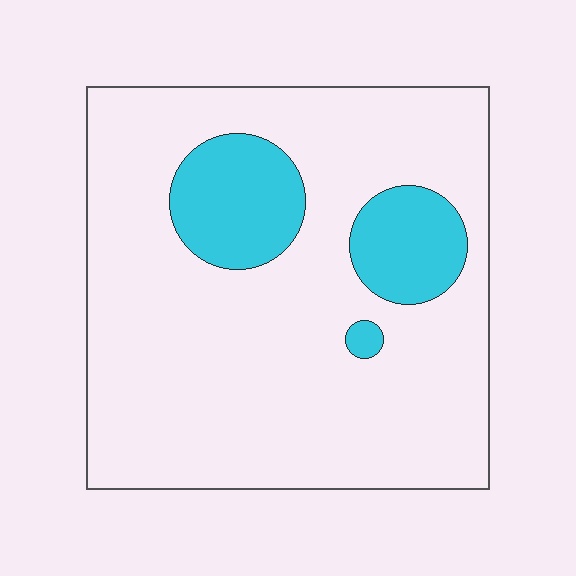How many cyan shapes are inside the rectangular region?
3.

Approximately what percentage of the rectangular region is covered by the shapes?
Approximately 15%.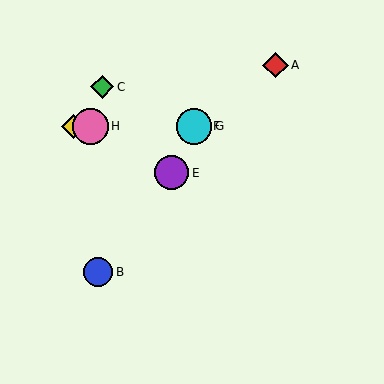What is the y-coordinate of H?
Object H is at y≈126.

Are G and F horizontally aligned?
Yes, both are at y≈126.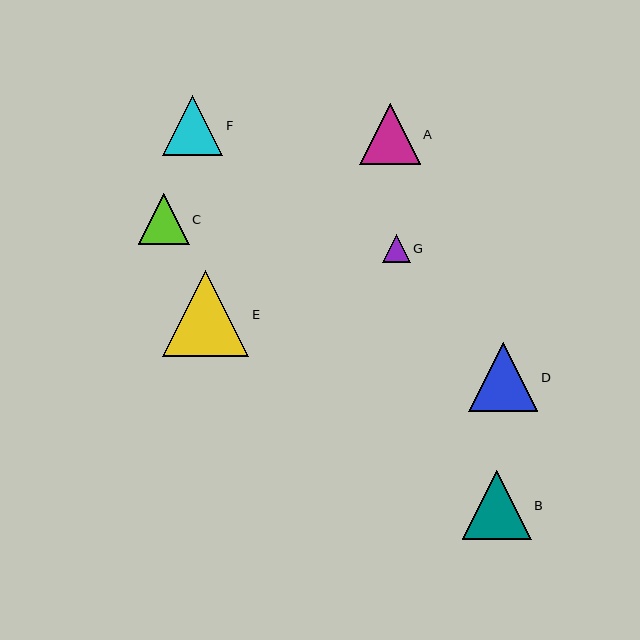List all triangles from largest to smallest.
From largest to smallest: E, D, B, A, F, C, G.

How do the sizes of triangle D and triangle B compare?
Triangle D and triangle B are approximately the same size.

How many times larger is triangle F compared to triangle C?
Triangle F is approximately 1.2 times the size of triangle C.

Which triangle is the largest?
Triangle E is the largest with a size of approximately 86 pixels.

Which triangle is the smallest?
Triangle G is the smallest with a size of approximately 28 pixels.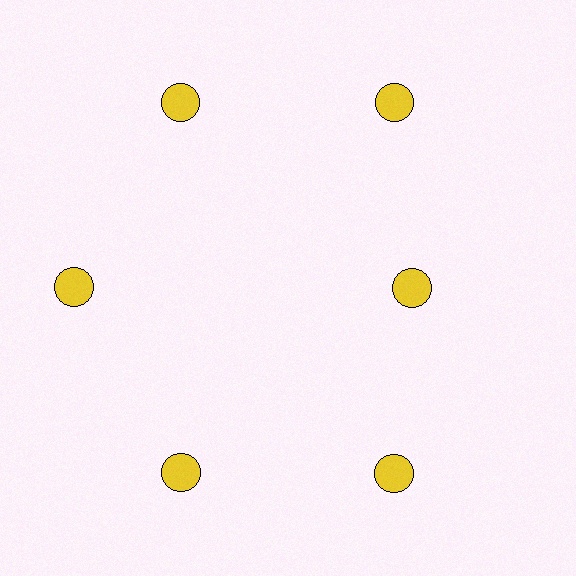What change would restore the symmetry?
The symmetry would be restored by moving it outward, back onto the ring so that all 6 circles sit at equal angles and equal distance from the center.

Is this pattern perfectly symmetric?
No. The 6 yellow circles are arranged in a ring, but one element near the 3 o'clock position is pulled inward toward the center, breaking the 6-fold rotational symmetry.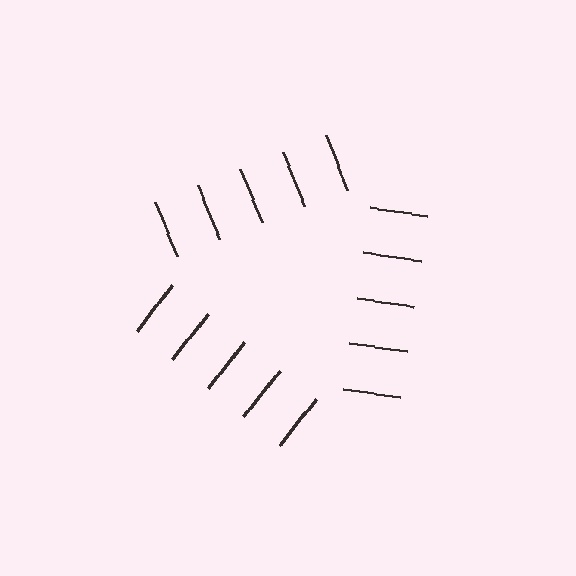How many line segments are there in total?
15 — 5 along each of the 3 edges.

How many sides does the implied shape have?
3 sides — the line-ends trace a triangle.